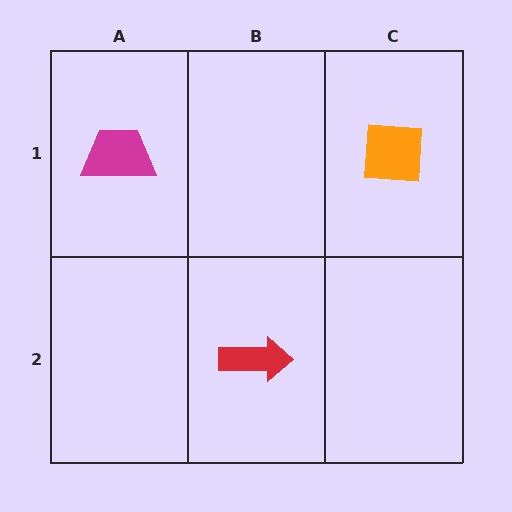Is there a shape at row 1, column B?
No, that cell is empty.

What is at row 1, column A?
A magenta trapezoid.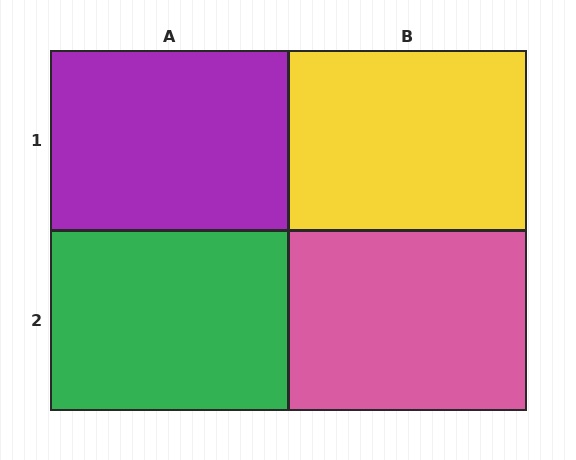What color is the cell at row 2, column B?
Pink.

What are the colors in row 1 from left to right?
Purple, yellow.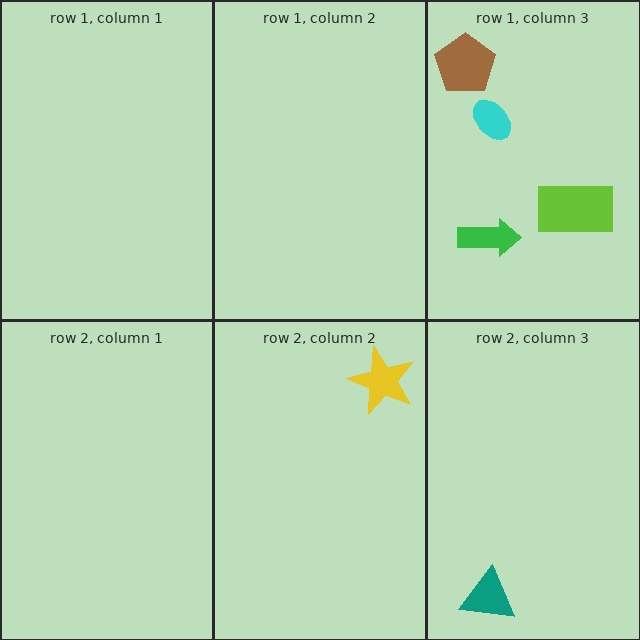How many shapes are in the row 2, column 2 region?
1.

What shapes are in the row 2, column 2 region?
The yellow star.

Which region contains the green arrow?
The row 1, column 3 region.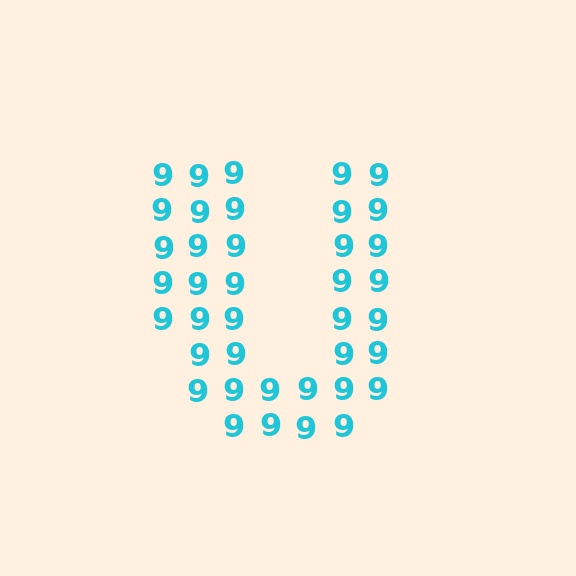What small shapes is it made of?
It is made of small digit 9's.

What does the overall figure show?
The overall figure shows the letter U.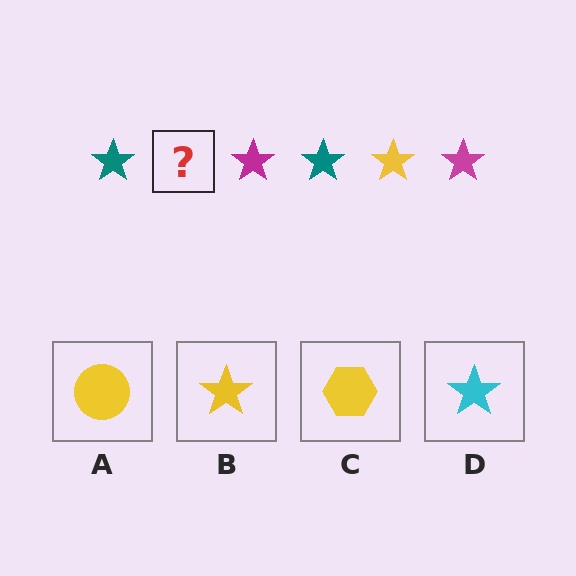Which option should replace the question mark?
Option B.